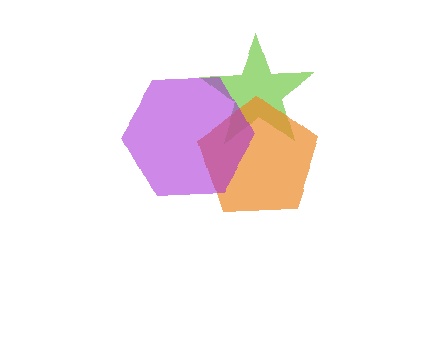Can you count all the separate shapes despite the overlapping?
Yes, there are 3 separate shapes.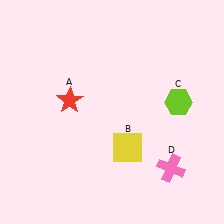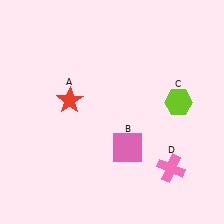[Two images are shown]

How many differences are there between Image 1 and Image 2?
There is 1 difference between the two images.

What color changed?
The square (B) changed from yellow in Image 1 to pink in Image 2.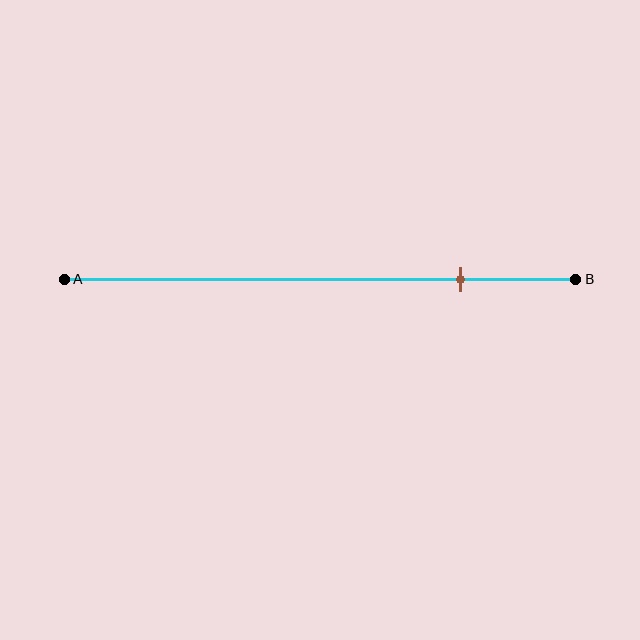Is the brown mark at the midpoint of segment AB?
No, the mark is at about 75% from A, not at the 50% midpoint.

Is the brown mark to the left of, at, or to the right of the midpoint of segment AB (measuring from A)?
The brown mark is to the right of the midpoint of segment AB.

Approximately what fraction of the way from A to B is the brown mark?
The brown mark is approximately 75% of the way from A to B.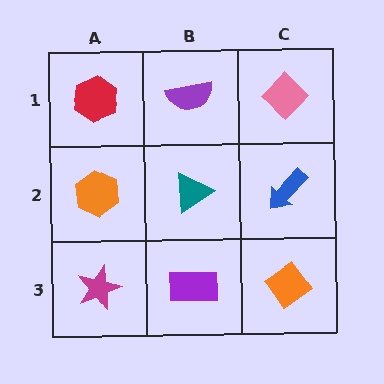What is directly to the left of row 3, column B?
A magenta star.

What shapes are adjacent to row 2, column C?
A pink diamond (row 1, column C), an orange diamond (row 3, column C), a teal triangle (row 2, column B).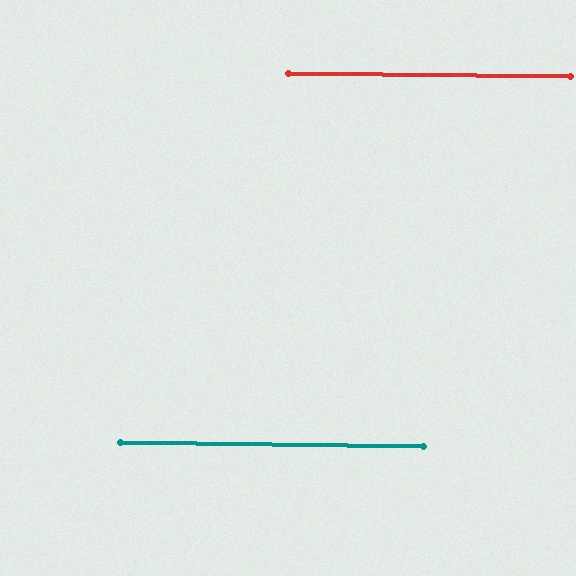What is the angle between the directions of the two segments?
Approximately 0 degrees.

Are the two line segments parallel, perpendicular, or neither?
Parallel — their directions differ by only 0.3°.